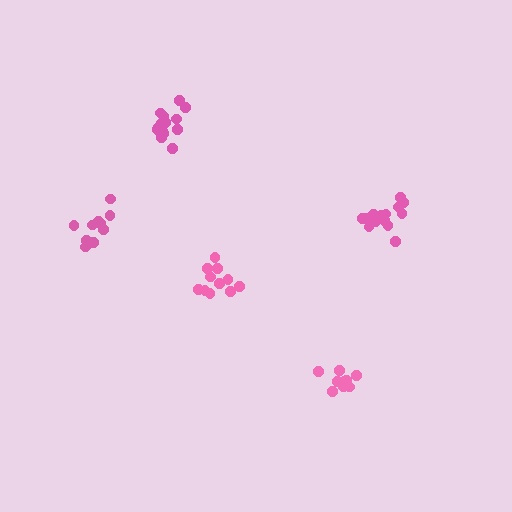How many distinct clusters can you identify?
There are 5 distinct clusters.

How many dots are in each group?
Group 1: 11 dots, Group 2: 11 dots, Group 3: 10 dots, Group 4: 15 dots, Group 5: 16 dots (63 total).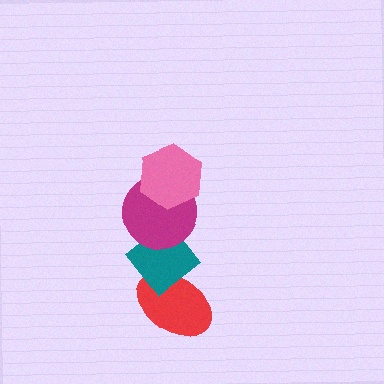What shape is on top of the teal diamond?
The magenta circle is on top of the teal diamond.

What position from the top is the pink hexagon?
The pink hexagon is 1st from the top.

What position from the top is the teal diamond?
The teal diamond is 3rd from the top.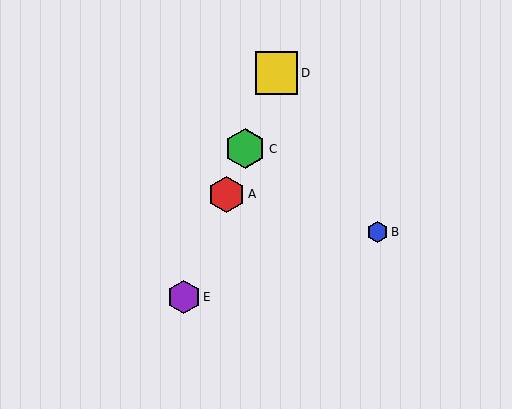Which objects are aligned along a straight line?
Objects A, C, D, E are aligned along a straight line.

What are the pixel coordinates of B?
Object B is at (378, 232).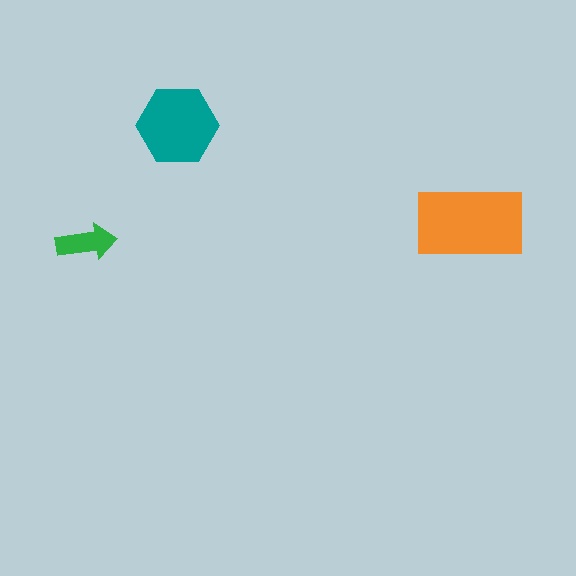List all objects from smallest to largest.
The green arrow, the teal hexagon, the orange rectangle.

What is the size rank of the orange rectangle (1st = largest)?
1st.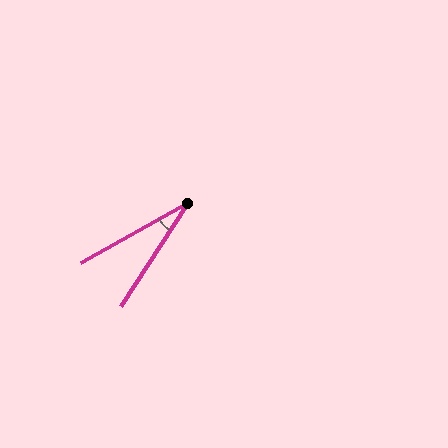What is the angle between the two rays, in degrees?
Approximately 28 degrees.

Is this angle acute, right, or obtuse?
It is acute.